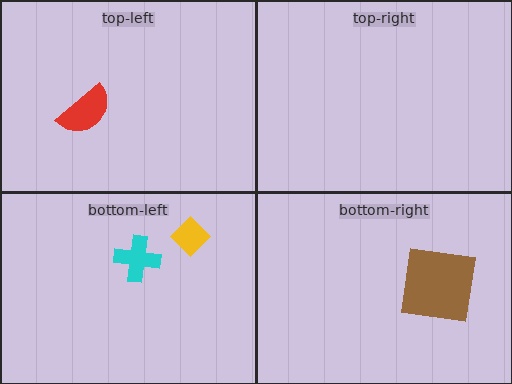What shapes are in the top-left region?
The red semicircle.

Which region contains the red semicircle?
The top-left region.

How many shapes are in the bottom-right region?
1.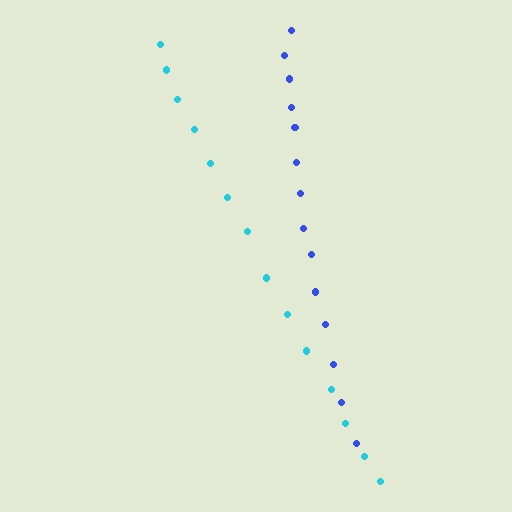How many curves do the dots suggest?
There are 2 distinct paths.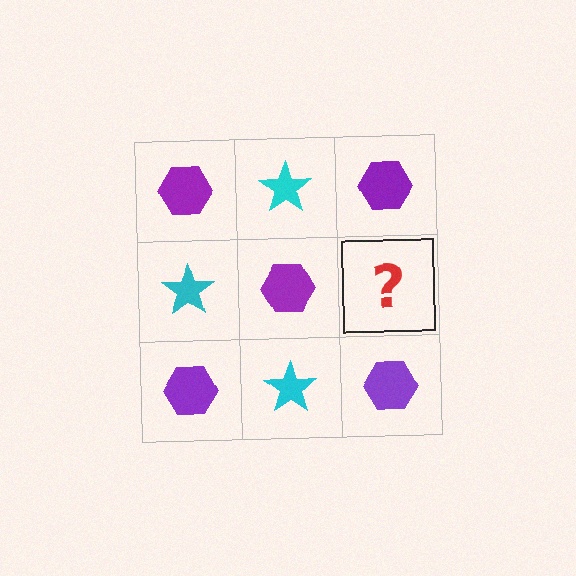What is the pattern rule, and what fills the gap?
The rule is that it alternates purple hexagon and cyan star in a checkerboard pattern. The gap should be filled with a cyan star.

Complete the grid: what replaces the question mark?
The question mark should be replaced with a cyan star.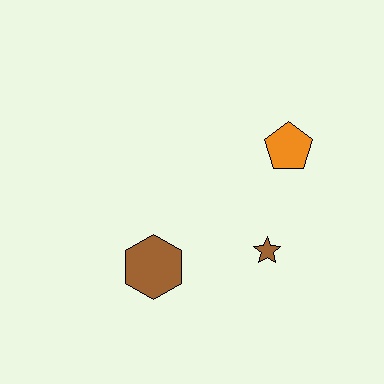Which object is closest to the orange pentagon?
The brown star is closest to the orange pentagon.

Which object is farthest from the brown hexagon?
The orange pentagon is farthest from the brown hexagon.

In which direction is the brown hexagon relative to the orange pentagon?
The brown hexagon is to the left of the orange pentagon.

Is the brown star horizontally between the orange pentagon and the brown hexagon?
Yes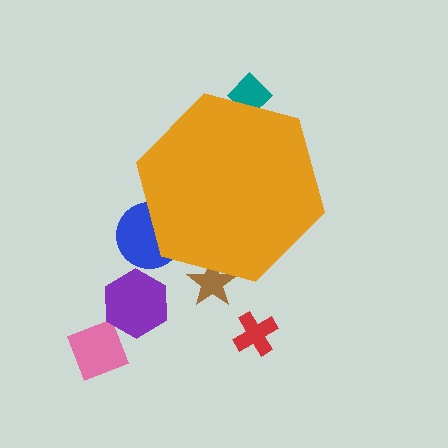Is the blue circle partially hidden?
Yes, the blue circle is partially hidden behind the orange hexagon.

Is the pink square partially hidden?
No, the pink square is fully visible.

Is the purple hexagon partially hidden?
No, the purple hexagon is fully visible.